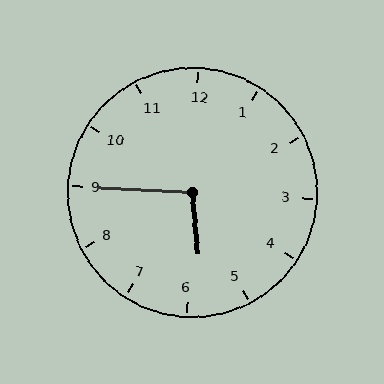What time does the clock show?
5:45.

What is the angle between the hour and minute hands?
Approximately 98 degrees.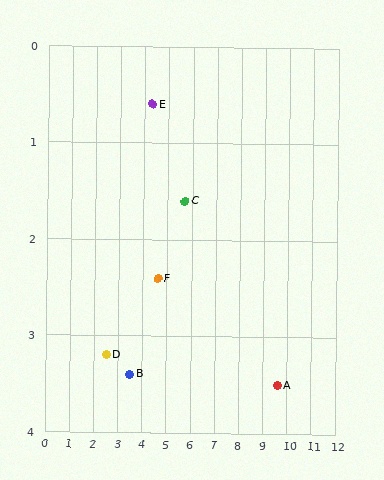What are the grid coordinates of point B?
Point B is at approximately (3.5, 3.4).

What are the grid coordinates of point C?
Point C is at approximately (5.7, 1.6).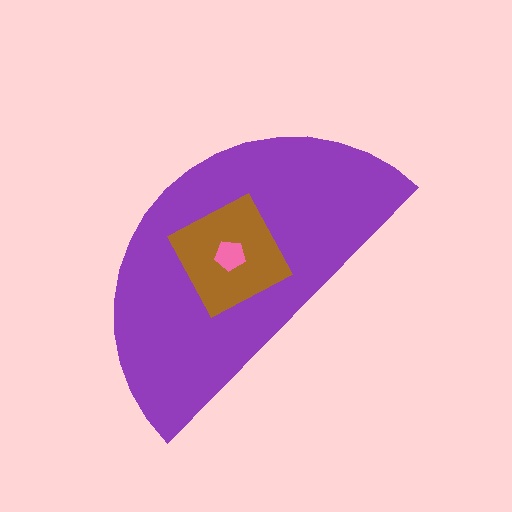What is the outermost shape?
The purple semicircle.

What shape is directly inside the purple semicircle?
The brown diamond.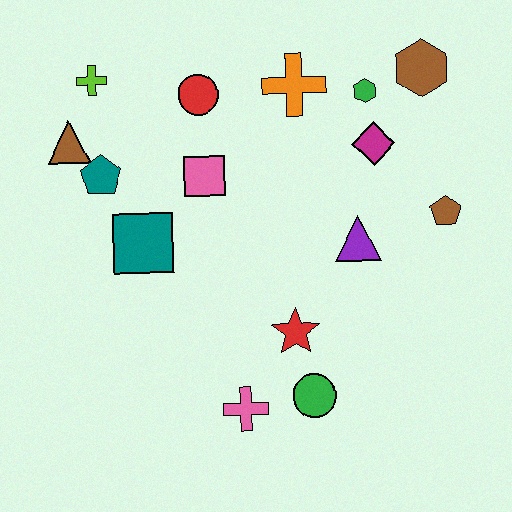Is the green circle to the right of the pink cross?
Yes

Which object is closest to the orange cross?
The green hexagon is closest to the orange cross.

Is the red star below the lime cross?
Yes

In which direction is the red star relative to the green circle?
The red star is above the green circle.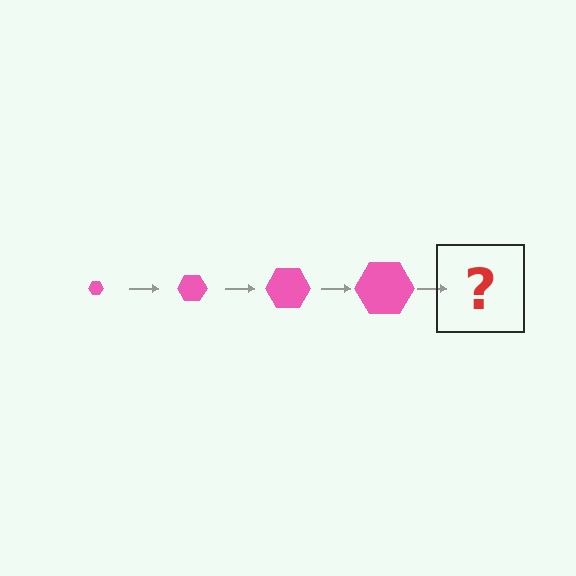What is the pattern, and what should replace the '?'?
The pattern is that the hexagon gets progressively larger each step. The '?' should be a pink hexagon, larger than the previous one.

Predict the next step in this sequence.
The next step is a pink hexagon, larger than the previous one.